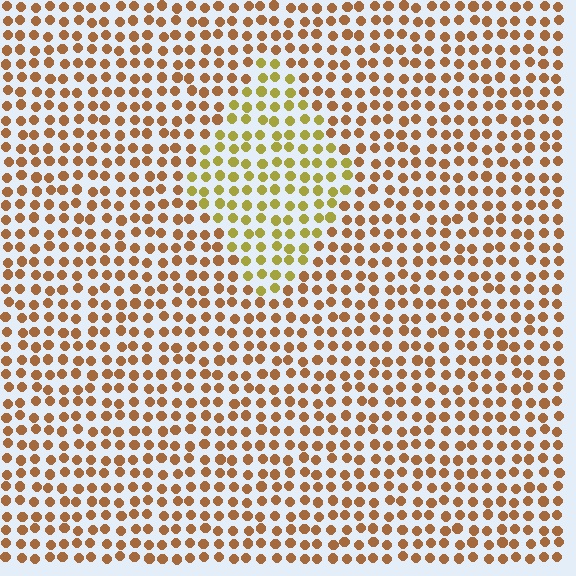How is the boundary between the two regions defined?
The boundary is defined purely by a slight shift in hue (about 34 degrees). Spacing, size, and orientation are identical on both sides.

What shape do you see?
I see a diamond.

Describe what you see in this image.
The image is filled with small brown elements in a uniform arrangement. A diamond-shaped region is visible where the elements are tinted to a slightly different hue, forming a subtle color boundary.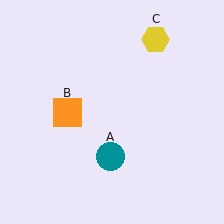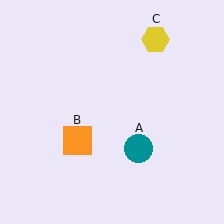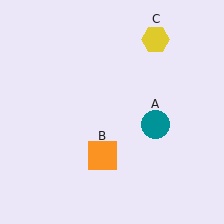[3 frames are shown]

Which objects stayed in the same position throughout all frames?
Yellow hexagon (object C) remained stationary.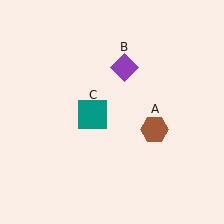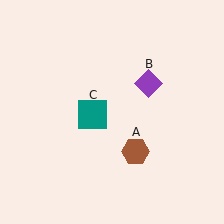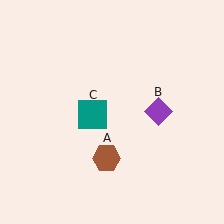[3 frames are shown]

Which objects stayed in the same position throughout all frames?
Teal square (object C) remained stationary.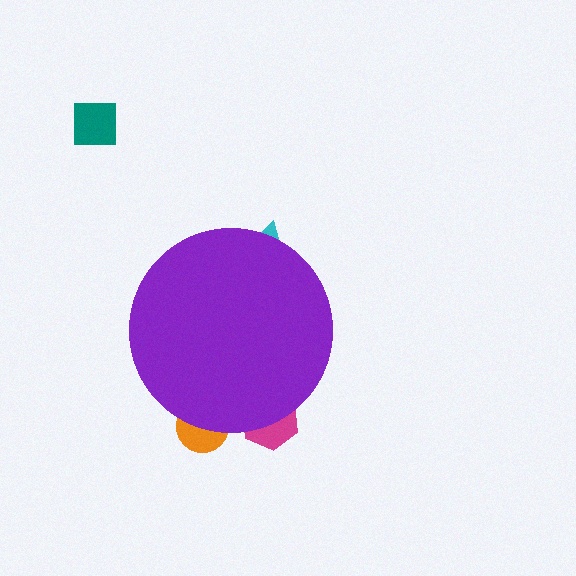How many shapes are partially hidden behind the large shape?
3 shapes are partially hidden.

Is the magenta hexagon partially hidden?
Yes, the magenta hexagon is partially hidden behind the purple circle.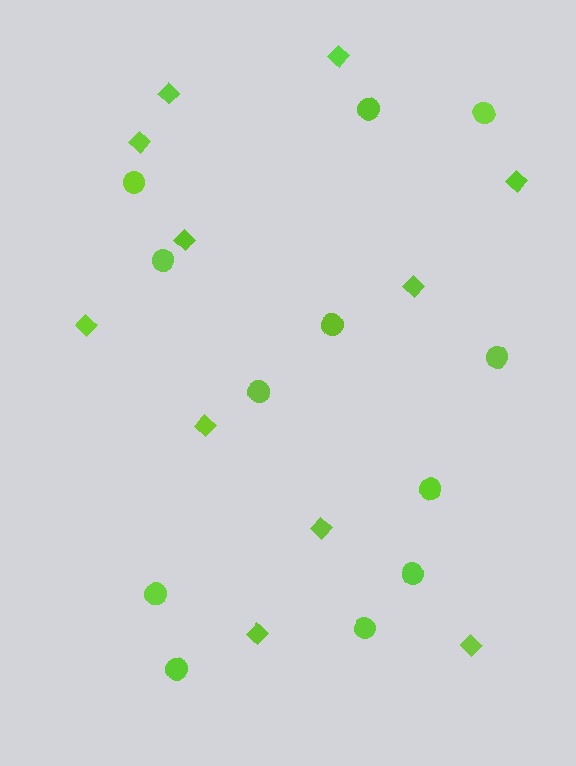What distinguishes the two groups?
There are 2 groups: one group of circles (12) and one group of diamonds (11).